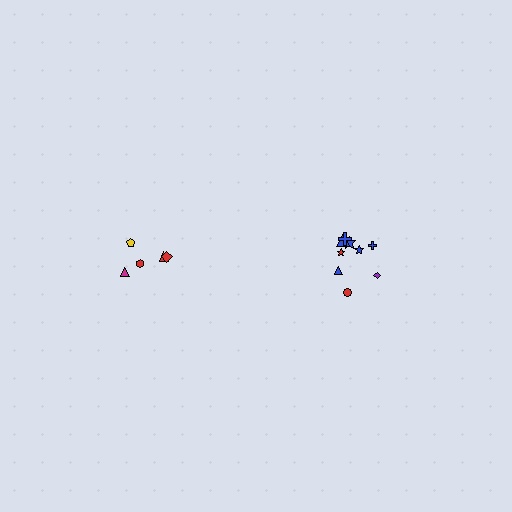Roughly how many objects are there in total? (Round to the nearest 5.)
Roughly 15 objects in total.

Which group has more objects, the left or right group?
The right group.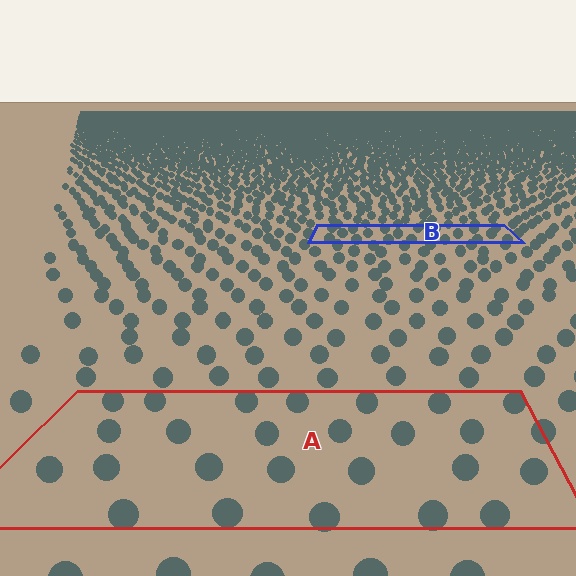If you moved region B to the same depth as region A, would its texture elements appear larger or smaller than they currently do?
They would appear larger. At a closer depth, the same texture elements are projected at a bigger on-screen size.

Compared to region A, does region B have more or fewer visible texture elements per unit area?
Region B has more texture elements per unit area — they are packed more densely because it is farther away.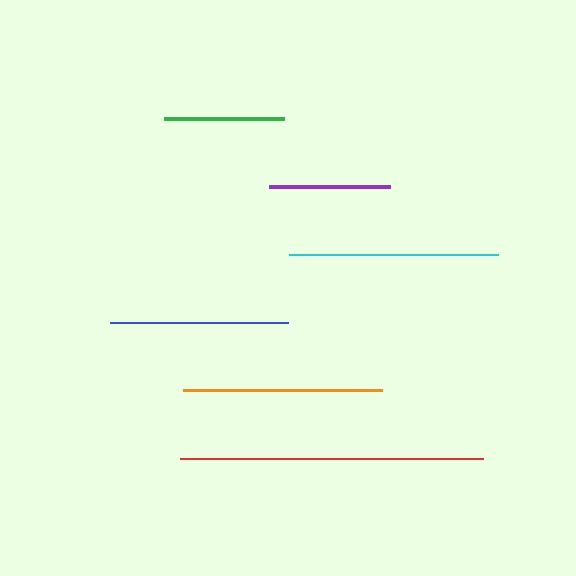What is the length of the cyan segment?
The cyan segment is approximately 209 pixels long.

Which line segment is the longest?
The red line is the longest at approximately 303 pixels.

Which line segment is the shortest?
The green line is the shortest at approximately 120 pixels.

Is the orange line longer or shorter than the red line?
The red line is longer than the orange line.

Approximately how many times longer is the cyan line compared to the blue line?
The cyan line is approximately 1.2 times the length of the blue line.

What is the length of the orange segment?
The orange segment is approximately 199 pixels long.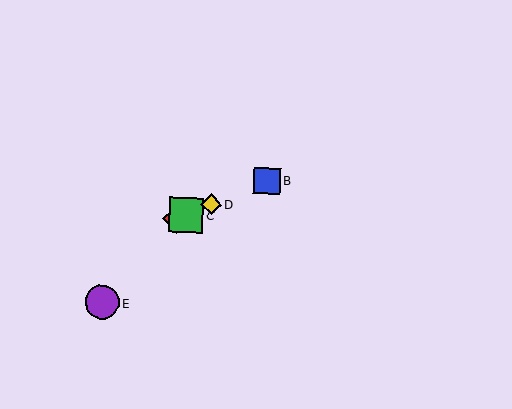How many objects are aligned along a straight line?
4 objects (A, B, C, D) are aligned along a straight line.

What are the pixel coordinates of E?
Object E is at (102, 302).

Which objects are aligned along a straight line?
Objects A, B, C, D are aligned along a straight line.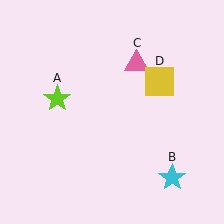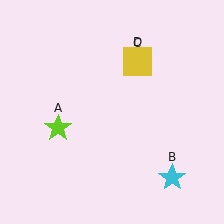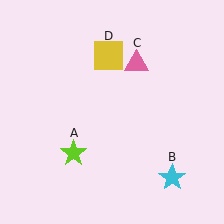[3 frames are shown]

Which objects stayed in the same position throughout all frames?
Cyan star (object B) and pink triangle (object C) remained stationary.